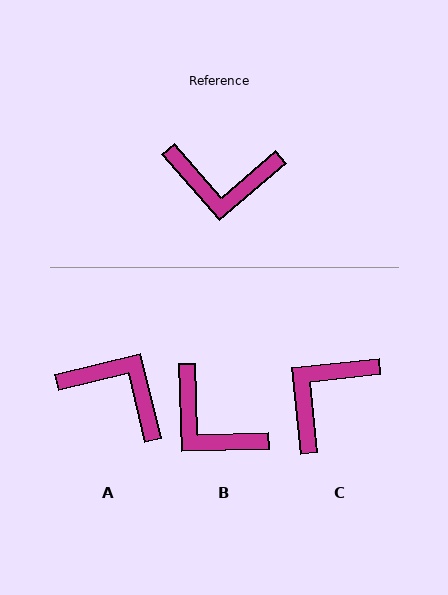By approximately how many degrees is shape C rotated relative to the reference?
Approximately 125 degrees clockwise.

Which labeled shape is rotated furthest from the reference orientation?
A, about 153 degrees away.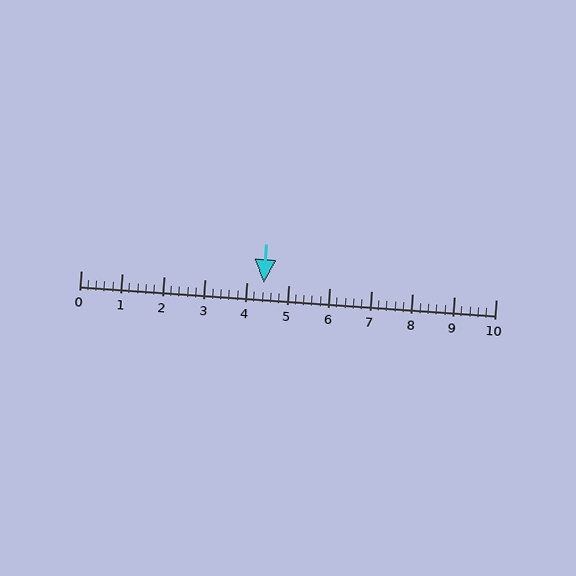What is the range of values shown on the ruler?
The ruler shows values from 0 to 10.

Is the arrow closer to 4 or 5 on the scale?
The arrow is closer to 4.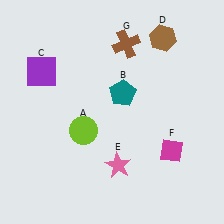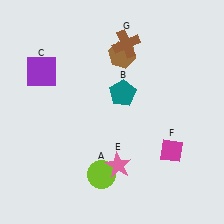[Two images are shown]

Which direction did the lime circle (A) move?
The lime circle (A) moved down.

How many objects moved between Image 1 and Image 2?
2 objects moved between the two images.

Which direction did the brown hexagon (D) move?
The brown hexagon (D) moved left.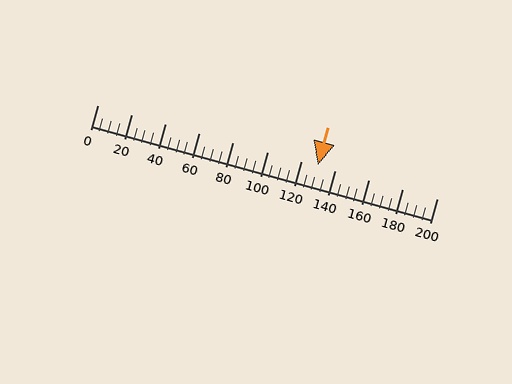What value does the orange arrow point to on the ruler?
The orange arrow points to approximately 130.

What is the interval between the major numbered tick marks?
The major tick marks are spaced 20 units apart.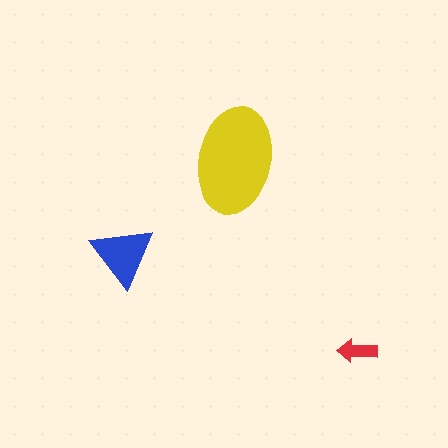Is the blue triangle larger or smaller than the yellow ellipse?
Smaller.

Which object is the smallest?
The red arrow.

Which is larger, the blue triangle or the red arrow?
The blue triangle.